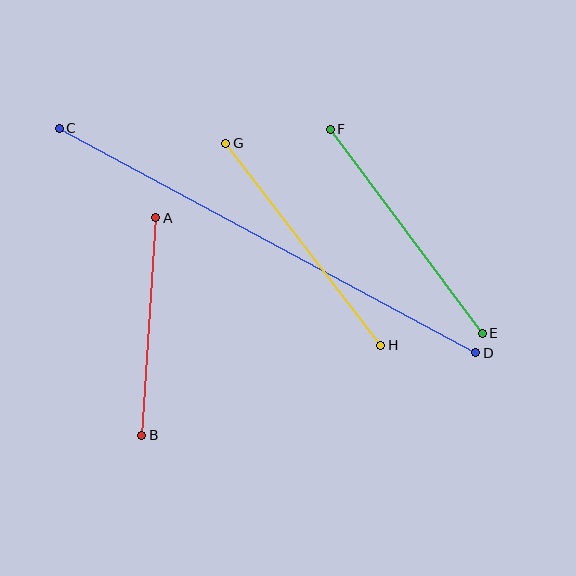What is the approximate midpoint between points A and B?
The midpoint is at approximately (149, 326) pixels.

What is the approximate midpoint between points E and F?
The midpoint is at approximately (406, 231) pixels.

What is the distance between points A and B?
The distance is approximately 218 pixels.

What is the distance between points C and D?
The distance is approximately 473 pixels.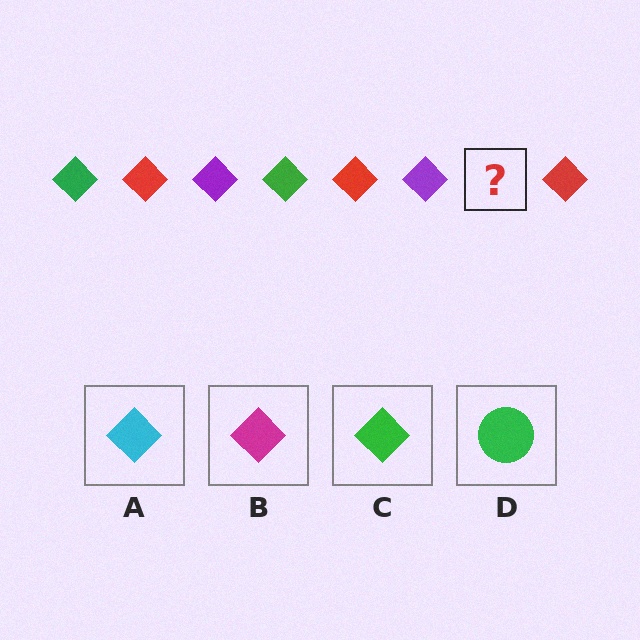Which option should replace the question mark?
Option C.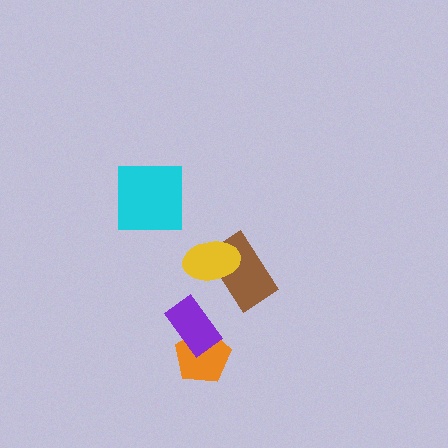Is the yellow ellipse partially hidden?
No, no other shape covers it.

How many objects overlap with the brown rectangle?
1 object overlaps with the brown rectangle.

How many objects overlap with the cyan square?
0 objects overlap with the cyan square.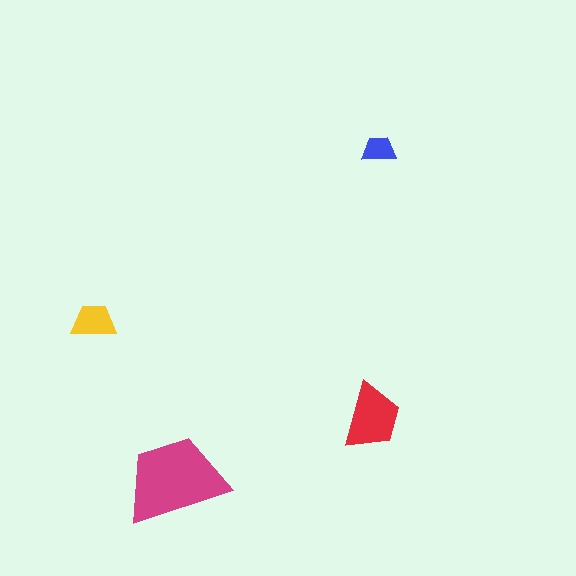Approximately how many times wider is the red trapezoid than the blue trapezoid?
About 2 times wider.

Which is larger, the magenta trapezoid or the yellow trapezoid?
The magenta one.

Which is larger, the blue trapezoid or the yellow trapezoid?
The yellow one.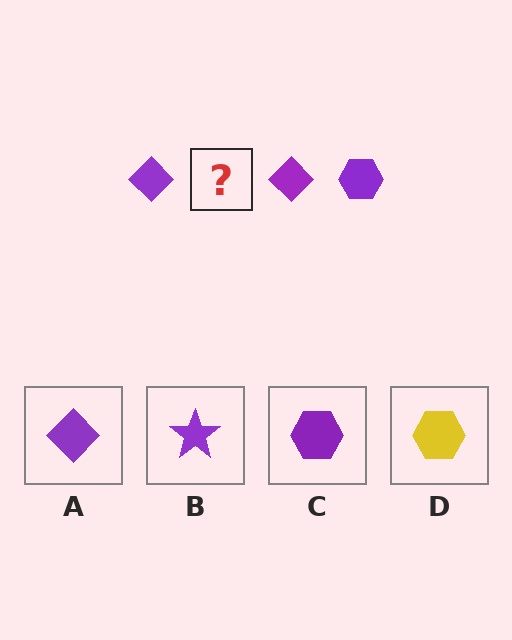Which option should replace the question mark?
Option C.